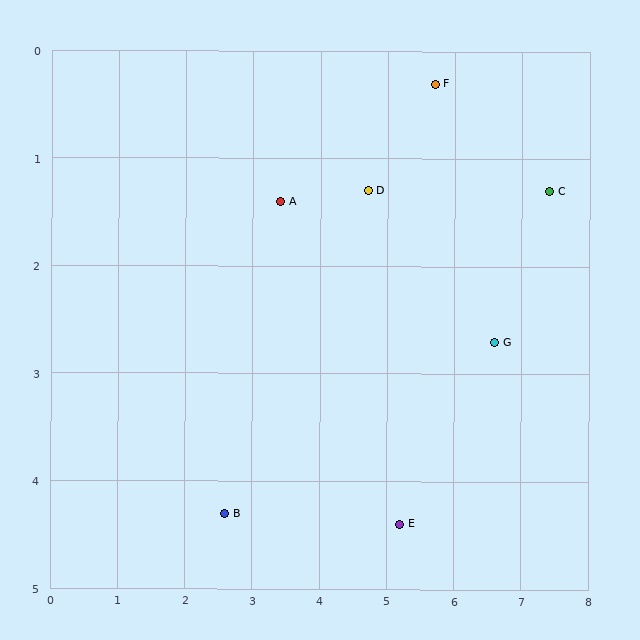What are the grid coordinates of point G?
Point G is at approximately (6.6, 2.7).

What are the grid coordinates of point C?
Point C is at approximately (7.4, 1.3).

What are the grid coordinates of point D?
Point D is at approximately (4.7, 1.3).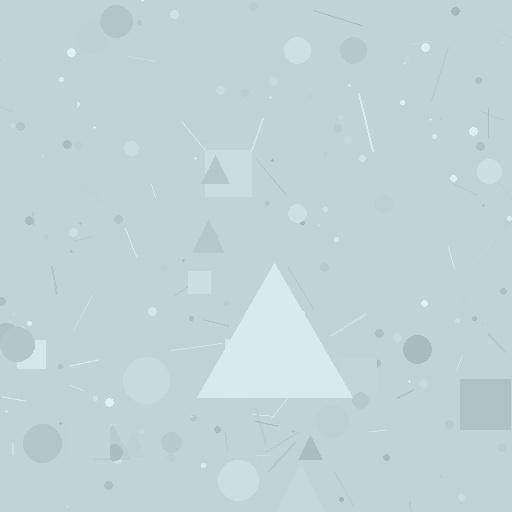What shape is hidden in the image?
A triangle is hidden in the image.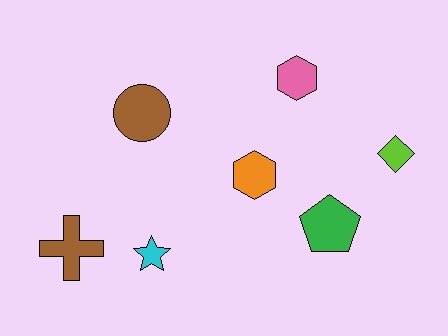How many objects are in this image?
There are 7 objects.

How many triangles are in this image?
There are no triangles.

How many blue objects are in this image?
There are no blue objects.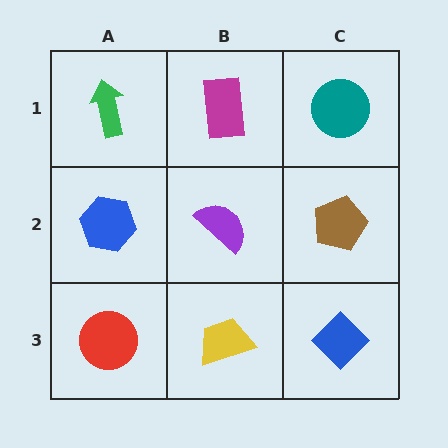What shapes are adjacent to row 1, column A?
A blue hexagon (row 2, column A), a magenta rectangle (row 1, column B).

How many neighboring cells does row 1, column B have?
3.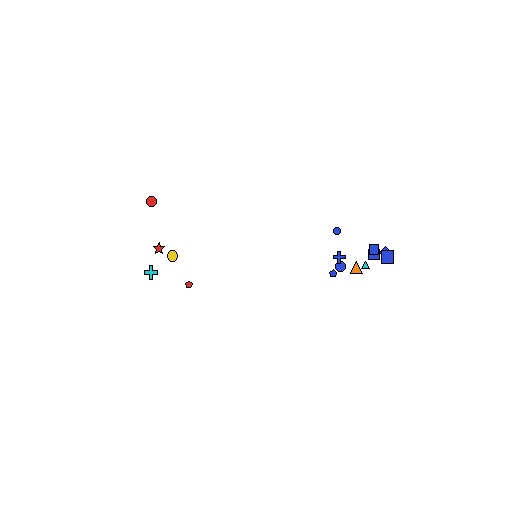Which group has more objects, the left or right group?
The right group.